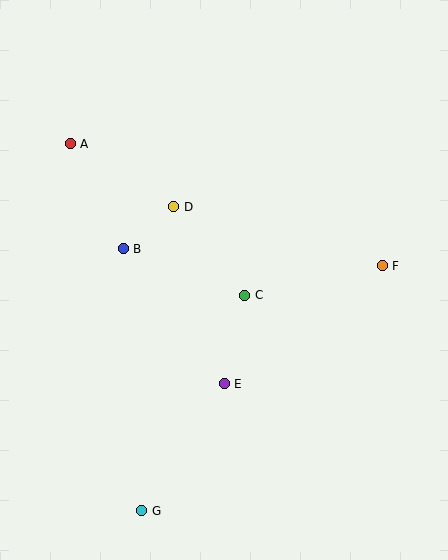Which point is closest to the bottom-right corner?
Point E is closest to the bottom-right corner.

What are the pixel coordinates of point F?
Point F is at (382, 266).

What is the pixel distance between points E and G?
The distance between E and G is 152 pixels.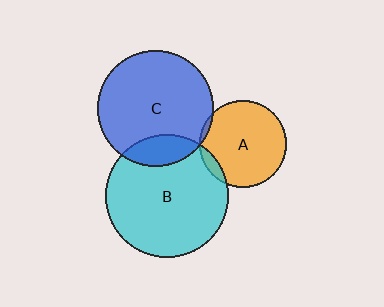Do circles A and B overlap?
Yes.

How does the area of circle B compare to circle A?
Approximately 2.0 times.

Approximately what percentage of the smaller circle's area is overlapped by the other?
Approximately 5%.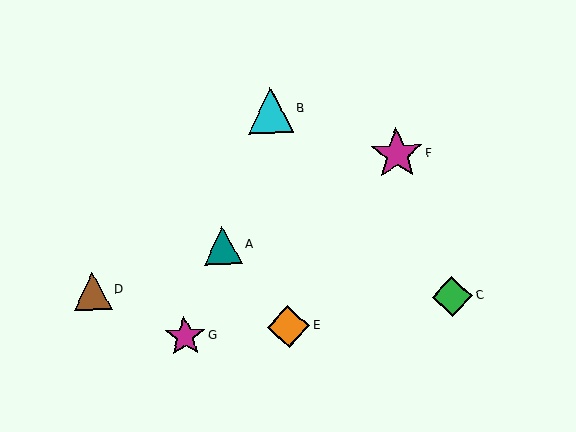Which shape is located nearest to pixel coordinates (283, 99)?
The cyan triangle (labeled B) at (271, 110) is nearest to that location.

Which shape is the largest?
The magenta star (labeled F) is the largest.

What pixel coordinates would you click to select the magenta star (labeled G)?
Click at (185, 337) to select the magenta star G.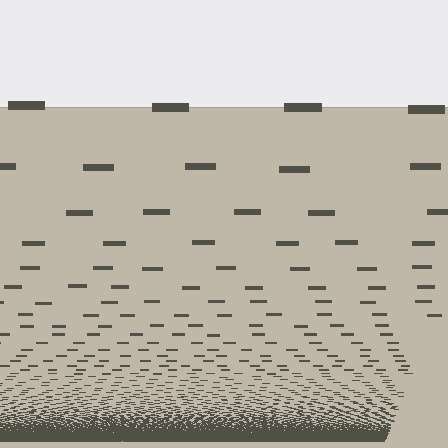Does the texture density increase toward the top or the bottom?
Density increases toward the bottom.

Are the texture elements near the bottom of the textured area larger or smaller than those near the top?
Smaller. The gradient is inverted — elements near the bottom are smaller and denser.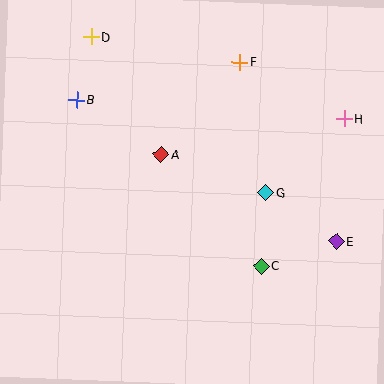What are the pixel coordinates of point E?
Point E is at (337, 241).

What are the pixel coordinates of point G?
Point G is at (266, 193).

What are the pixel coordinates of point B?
Point B is at (77, 100).